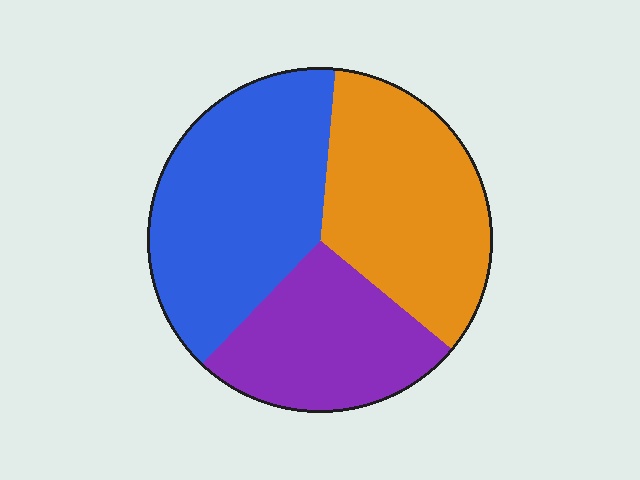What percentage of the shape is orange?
Orange covers 35% of the shape.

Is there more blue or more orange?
Blue.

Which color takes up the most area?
Blue, at roughly 40%.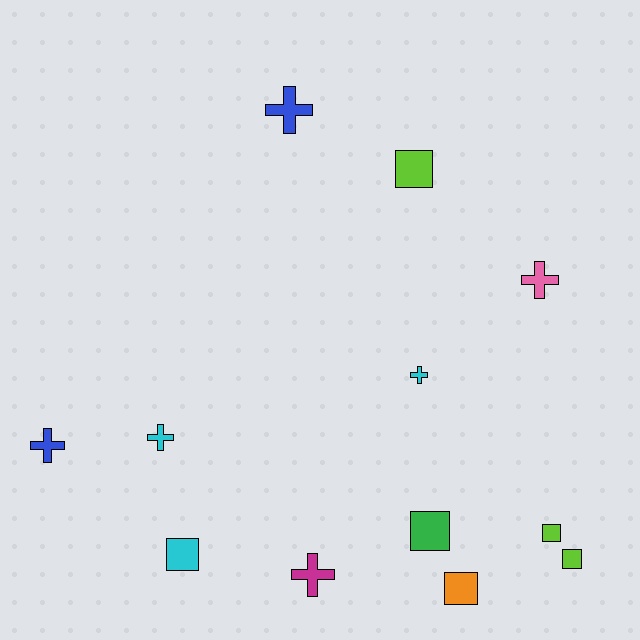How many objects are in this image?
There are 12 objects.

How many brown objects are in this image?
There are no brown objects.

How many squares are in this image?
There are 6 squares.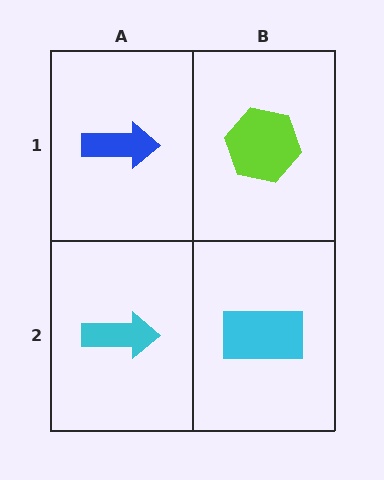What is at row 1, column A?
A blue arrow.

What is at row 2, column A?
A cyan arrow.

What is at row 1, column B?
A lime hexagon.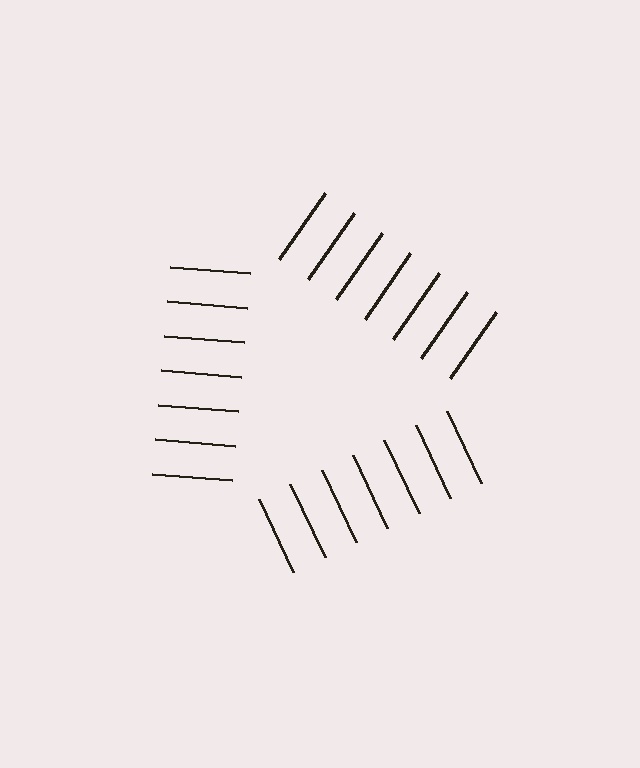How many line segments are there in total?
21 — 7 along each of the 3 edges.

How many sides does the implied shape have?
3 sides — the line-ends trace a triangle.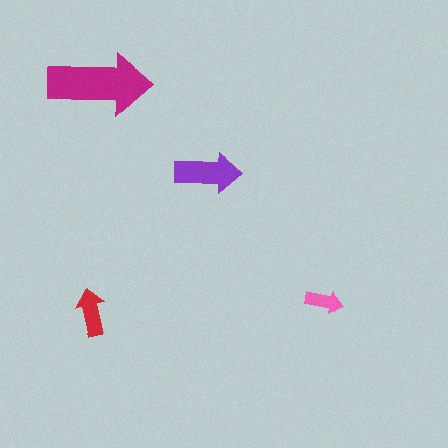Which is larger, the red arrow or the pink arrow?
The red one.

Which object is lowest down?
The red arrow is bottommost.